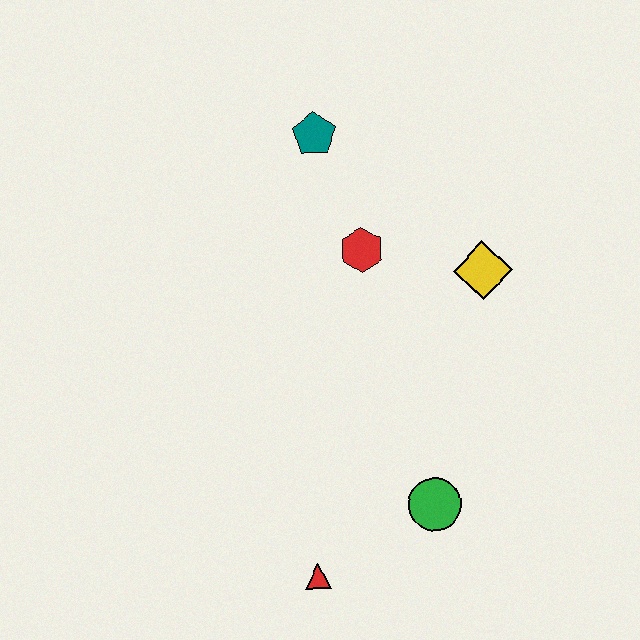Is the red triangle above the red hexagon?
No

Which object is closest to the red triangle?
The green circle is closest to the red triangle.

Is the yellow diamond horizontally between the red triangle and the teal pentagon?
No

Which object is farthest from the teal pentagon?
The red triangle is farthest from the teal pentagon.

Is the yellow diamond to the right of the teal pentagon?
Yes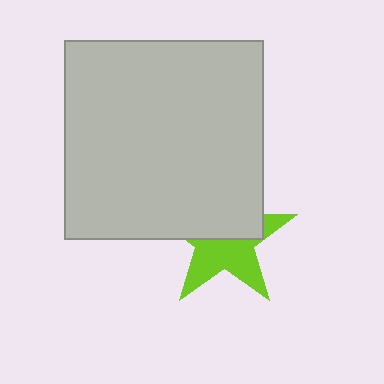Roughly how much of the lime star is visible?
About half of it is visible (roughly 51%).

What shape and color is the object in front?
The object in front is a light gray square.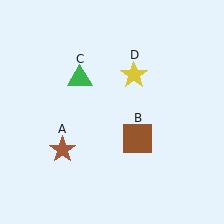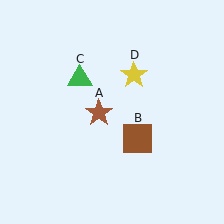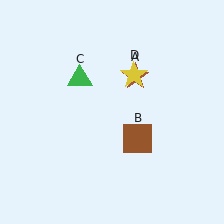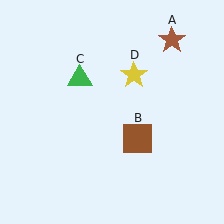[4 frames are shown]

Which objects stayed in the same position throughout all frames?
Brown square (object B) and green triangle (object C) and yellow star (object D) remained stationary.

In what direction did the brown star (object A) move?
The brown star (object A) moved up and to the right.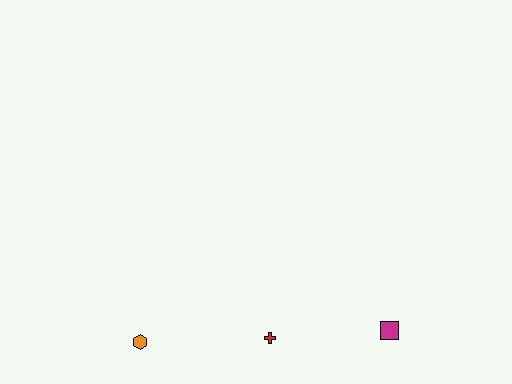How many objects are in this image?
There are 3 objects.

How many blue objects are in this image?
There are no blue objects.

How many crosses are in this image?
There is 1 cross.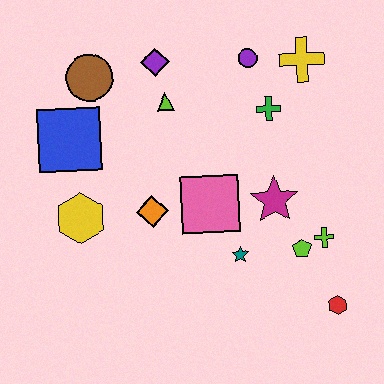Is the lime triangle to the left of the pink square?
Yes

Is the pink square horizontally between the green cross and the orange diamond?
Yes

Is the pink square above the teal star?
Yes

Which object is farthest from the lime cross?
The brown circle is farthest from the lime cross.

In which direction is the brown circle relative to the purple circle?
The brown circle is to the left of the purple circle.